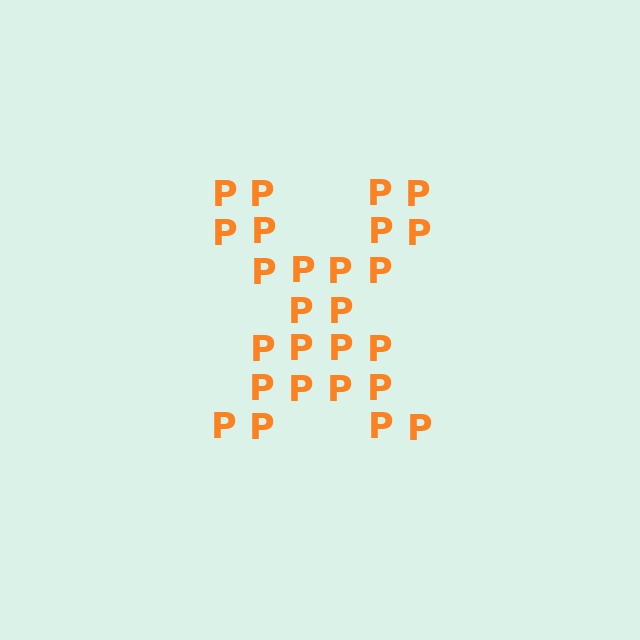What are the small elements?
The small elements are letter P's.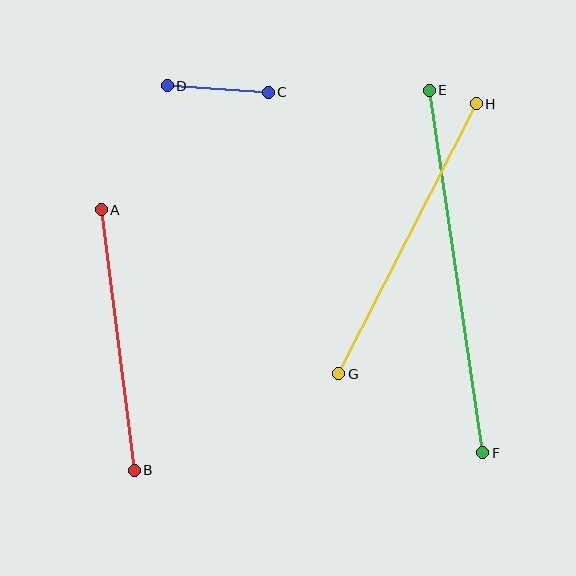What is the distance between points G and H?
The distance is approximately 303 pixels.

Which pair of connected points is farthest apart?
Points E and F are farthest apart.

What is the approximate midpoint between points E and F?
The midpoint is at approximately (456, 271) pixels.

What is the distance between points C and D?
The distance is approximately 101 pixels.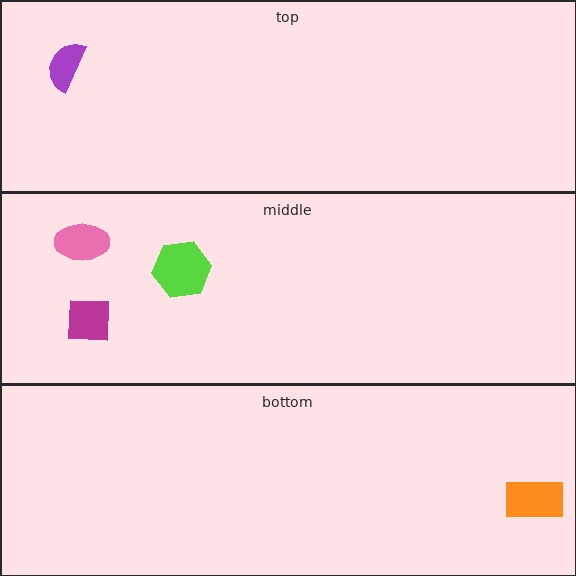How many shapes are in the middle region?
3.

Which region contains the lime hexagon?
The middle region.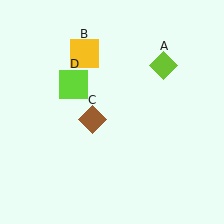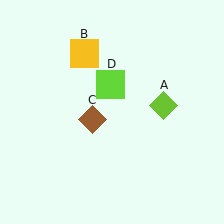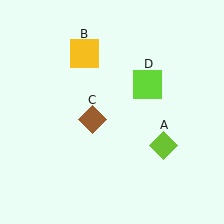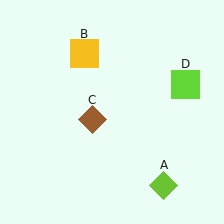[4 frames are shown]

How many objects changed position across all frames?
2 objects changed position: lime diamond (object A), lime square (object D).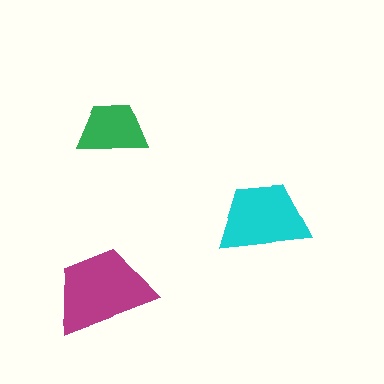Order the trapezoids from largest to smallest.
the magenta one, the cyan one, the green one.